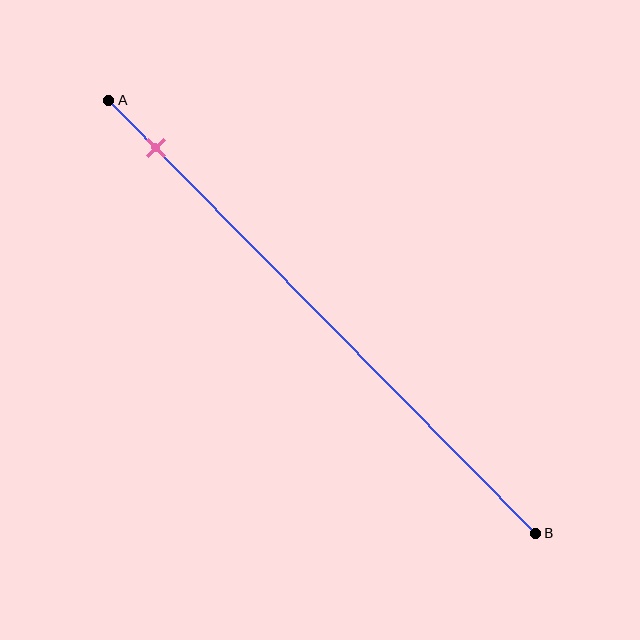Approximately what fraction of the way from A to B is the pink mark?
The pink mark is approximately 10% of the way from A to B.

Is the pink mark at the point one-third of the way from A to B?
No, the mark is at about 10% from A, not at the 33% one-third point.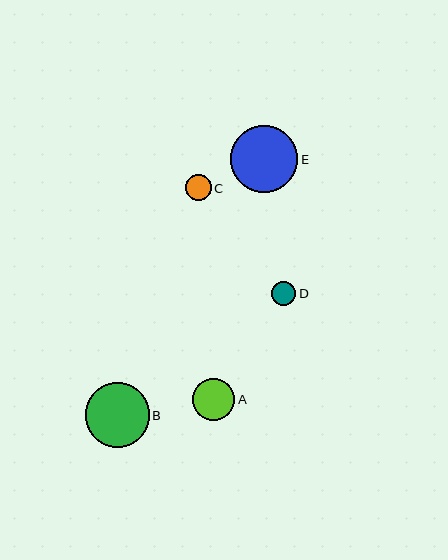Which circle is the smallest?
Circle D is the smallest with a size of approximately 24 pixels.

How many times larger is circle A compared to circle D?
Circle A is approximately 1.8 times the size of circle D.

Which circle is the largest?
Circle E is the largest with a size of approximately 67 pixels.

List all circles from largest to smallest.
From largest to smallest: E, B, A, C, D.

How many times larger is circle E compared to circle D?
Circle E is approximately 2.8 times the size of circle D.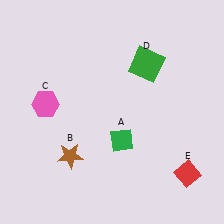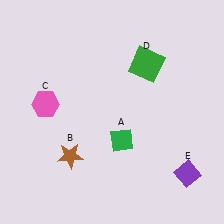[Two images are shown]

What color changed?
The diamond (E) changed from red in Image 1 to purple in Image 2.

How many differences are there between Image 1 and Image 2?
There is 1 difference between the two images.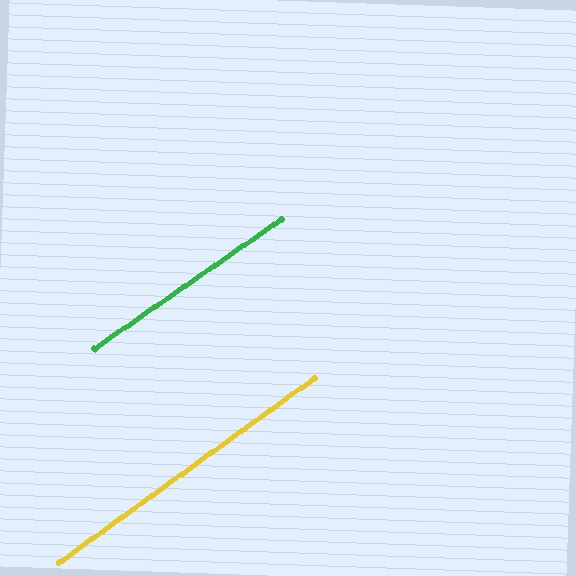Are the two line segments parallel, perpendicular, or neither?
Parallel — their directions differ by only 1.0°.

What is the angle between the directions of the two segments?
Approximately 1 degree.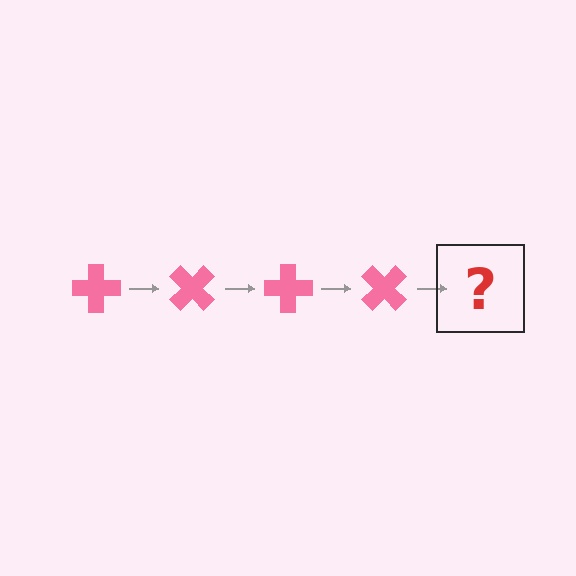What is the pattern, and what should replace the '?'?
The pattern is that the cross rotates 45 degrees each step. The '?' should be a pink cross rotated 180 degrees.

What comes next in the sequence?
The next element should be a pink cross rotated 180 degrees.